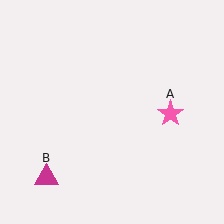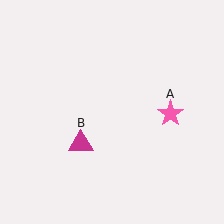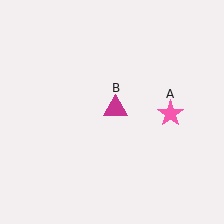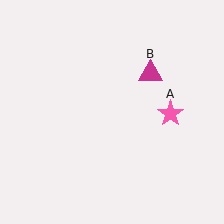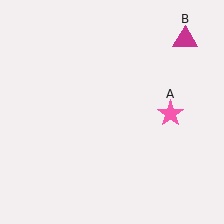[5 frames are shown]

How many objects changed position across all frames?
1 object changed position: magenta triangle (object B).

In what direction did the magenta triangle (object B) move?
The magenta triangle (object B) moved up and to the right.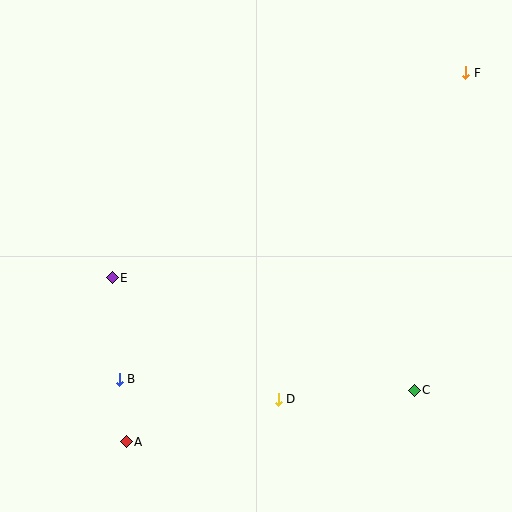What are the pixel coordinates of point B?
Point B is at (119, 379).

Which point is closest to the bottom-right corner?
Point C is closest to the bottom-right corner.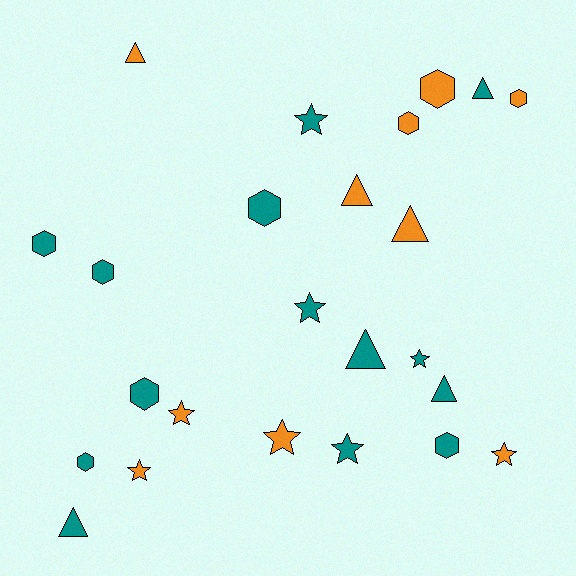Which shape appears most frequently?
Hexagon, with 9 objects.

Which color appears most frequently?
Teal, with 14 objects.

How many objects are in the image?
There are 24 objects.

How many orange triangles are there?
There are 3 orange triangles.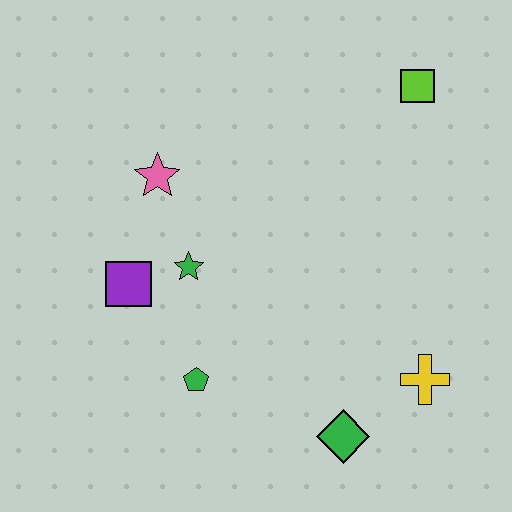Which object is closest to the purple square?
The green star is closest to the purple square.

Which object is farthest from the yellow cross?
The pink star is farthest from the yellow cross.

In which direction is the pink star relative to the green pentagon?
The pink star is above the green pentagon.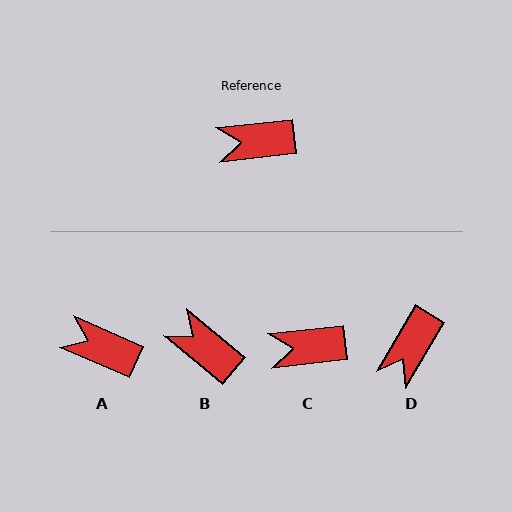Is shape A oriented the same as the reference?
No, it is off by about 30 degrees.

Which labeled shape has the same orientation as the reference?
C.